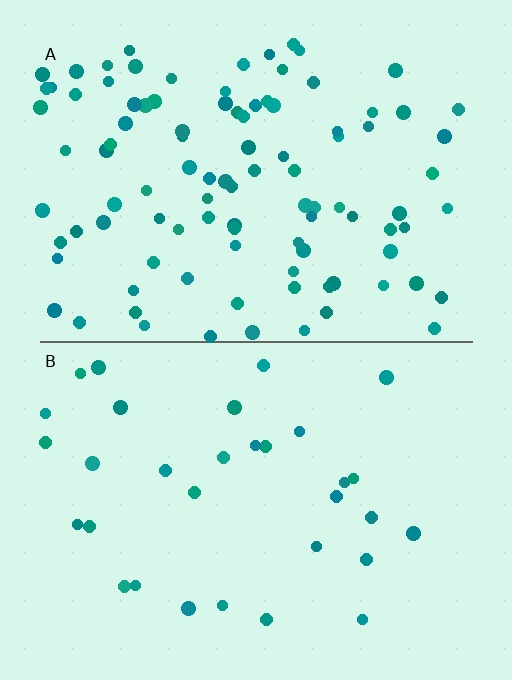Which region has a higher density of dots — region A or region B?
A (the top).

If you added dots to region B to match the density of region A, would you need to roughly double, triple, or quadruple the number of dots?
Approximately triple.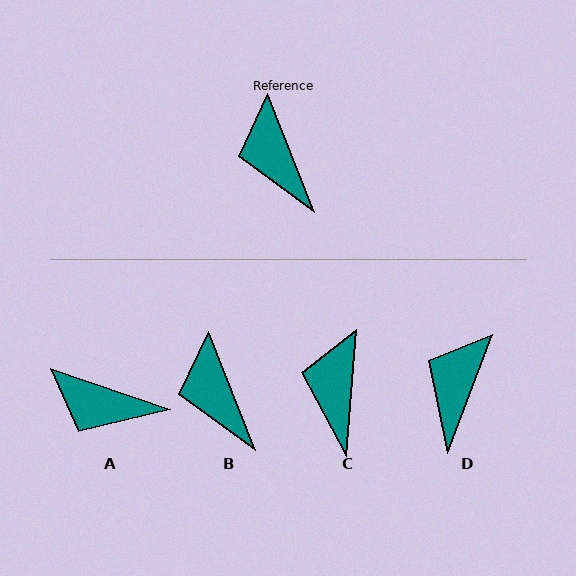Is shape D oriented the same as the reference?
No, it is off by about 43 degrees.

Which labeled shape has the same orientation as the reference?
B.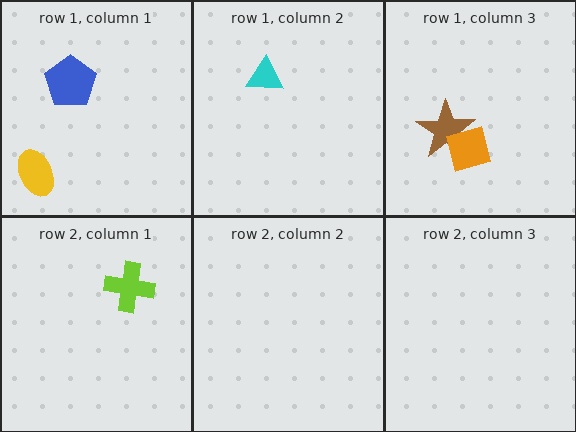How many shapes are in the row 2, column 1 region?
1.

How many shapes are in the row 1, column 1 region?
2.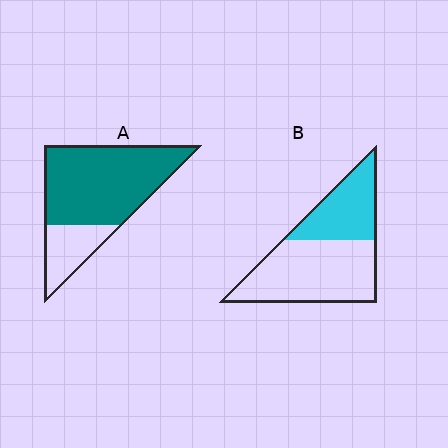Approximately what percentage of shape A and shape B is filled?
A is approximately 75% and B is approximately 35%.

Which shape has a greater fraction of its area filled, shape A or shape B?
Shape A.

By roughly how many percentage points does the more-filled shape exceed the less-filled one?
By roughly 40 percentage points (A over B).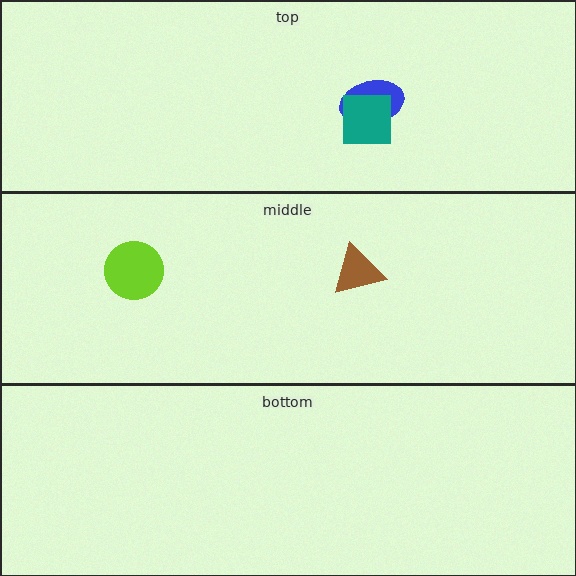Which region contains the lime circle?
The middle region.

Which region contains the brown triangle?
The middle region.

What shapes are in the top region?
The blue ellipse, the teal square.